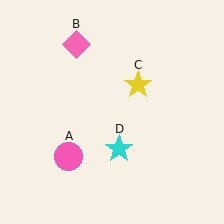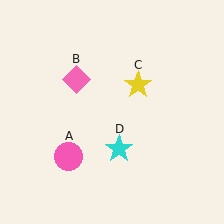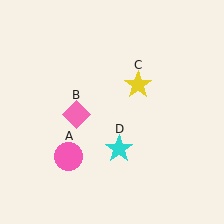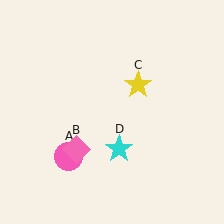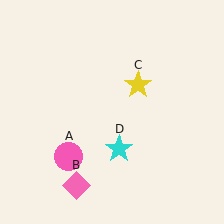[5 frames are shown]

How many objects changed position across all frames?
1 object changed position: pink diamond (object B).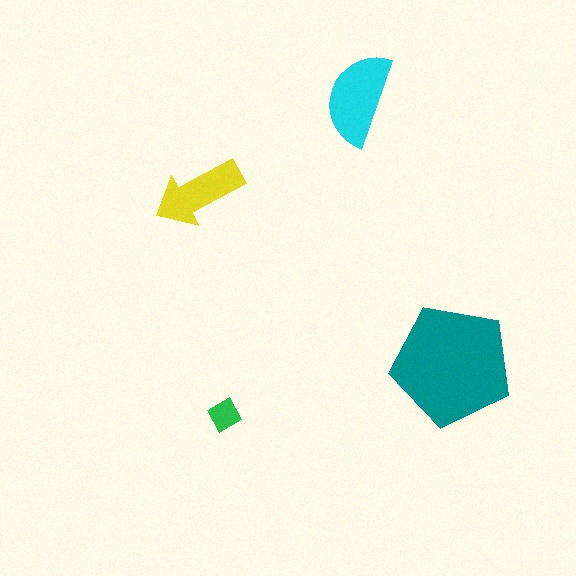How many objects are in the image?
There are 4 objects in the image.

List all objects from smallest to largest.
The green diamond, the yellow arrow, the cyan semicircle, the teal pentagon.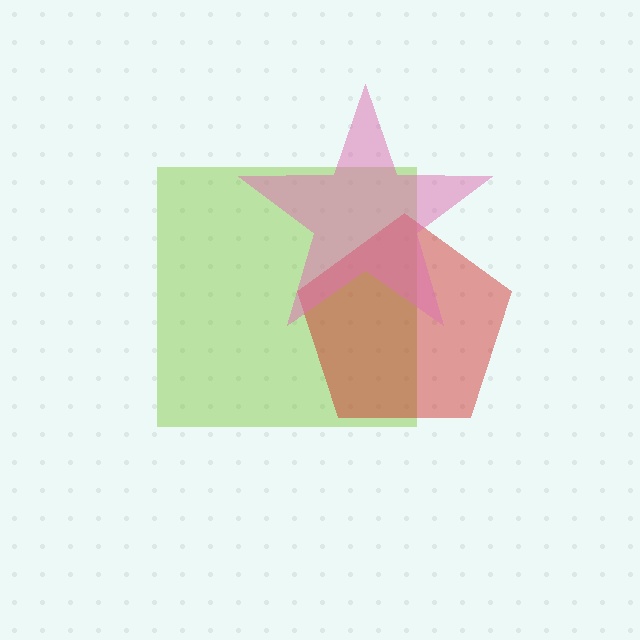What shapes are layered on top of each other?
The layered shapes are: a lime square, a red pentagon, a pink star.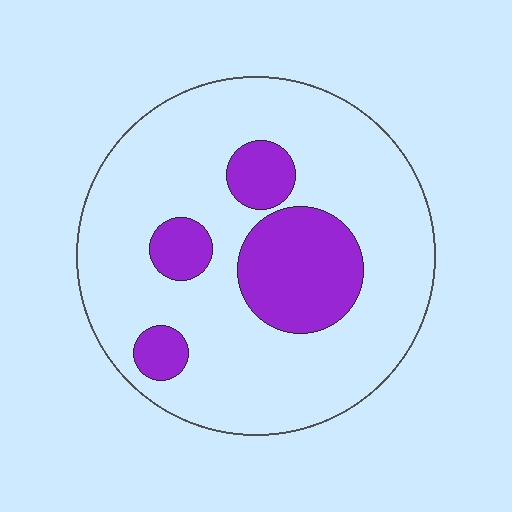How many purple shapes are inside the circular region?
4.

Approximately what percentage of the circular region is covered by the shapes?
Approximately 20%.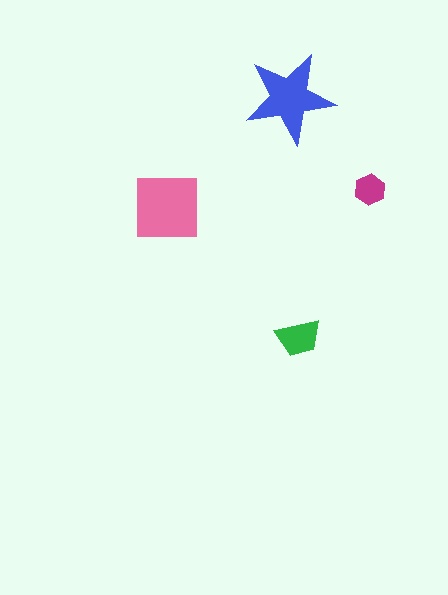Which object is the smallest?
The magenta hexagon.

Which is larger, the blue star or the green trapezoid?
The blue star.